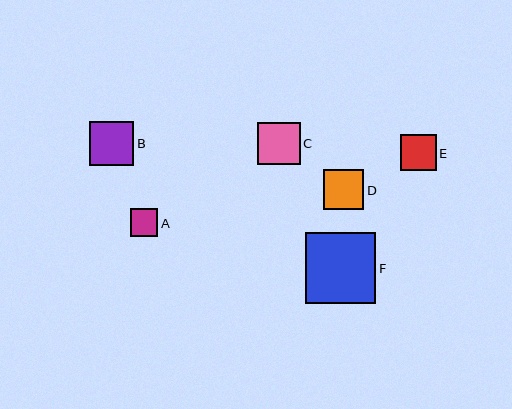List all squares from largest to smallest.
From largest to smallest: F, B, C, D, E, A.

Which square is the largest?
Square F is the largest with a size of approximately 70 pixels.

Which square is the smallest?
Square A is the smallest with a size of approximately 27 pixels.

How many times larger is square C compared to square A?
Square C is approximately 1.5 times the size of square A.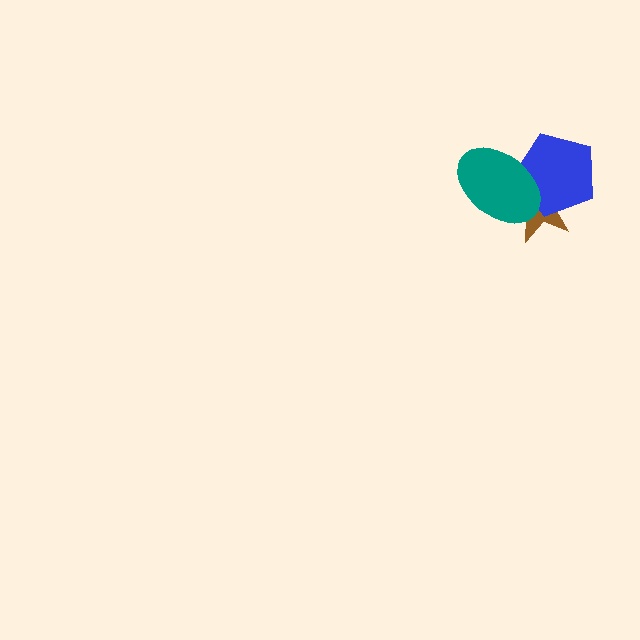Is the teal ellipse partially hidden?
No, no other shape covers it.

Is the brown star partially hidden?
Yes, it is partially covered by another shape.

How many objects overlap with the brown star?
2 objects overlap with the brown star.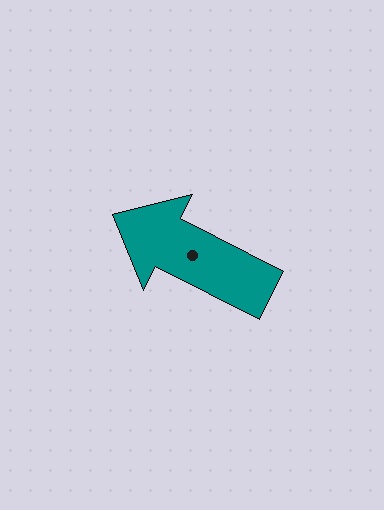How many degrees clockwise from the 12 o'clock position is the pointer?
Approximately 297 degrees.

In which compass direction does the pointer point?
Northwest.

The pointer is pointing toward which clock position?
Roughly 10 o'clock.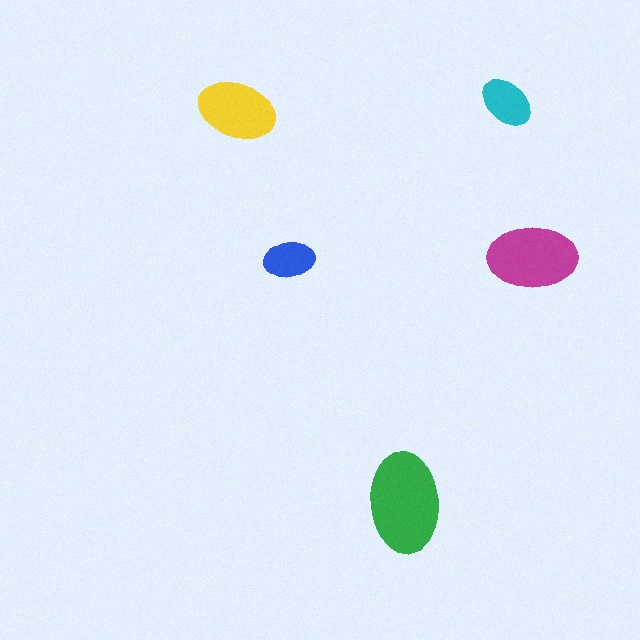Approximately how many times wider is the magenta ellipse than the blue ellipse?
About 1.5 times wider.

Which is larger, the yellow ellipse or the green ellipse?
The green one.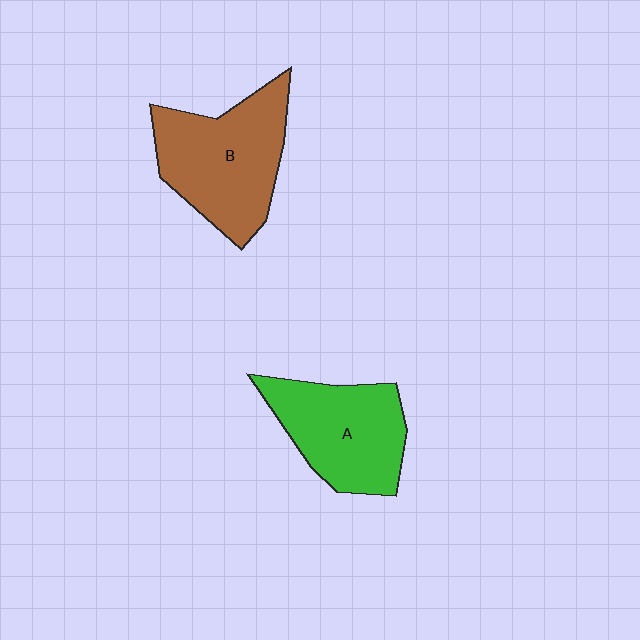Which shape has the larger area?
Shape B (brown).